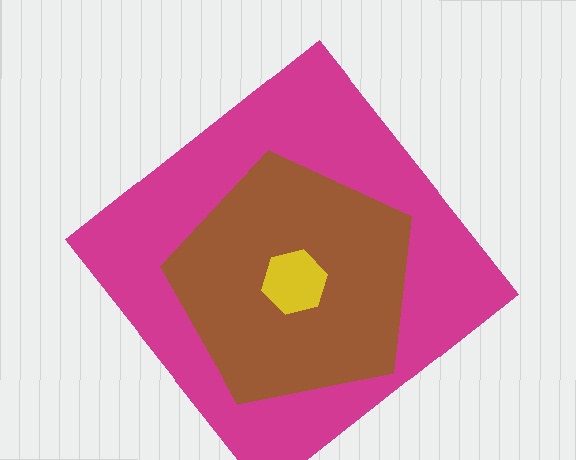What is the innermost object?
The yellow hexagon.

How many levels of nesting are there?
3.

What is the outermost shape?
The magenta diamond.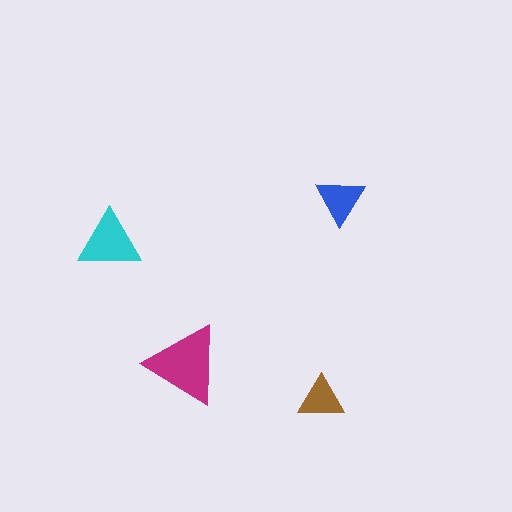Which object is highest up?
The blue triangle is topmost.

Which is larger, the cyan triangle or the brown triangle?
The cyan one.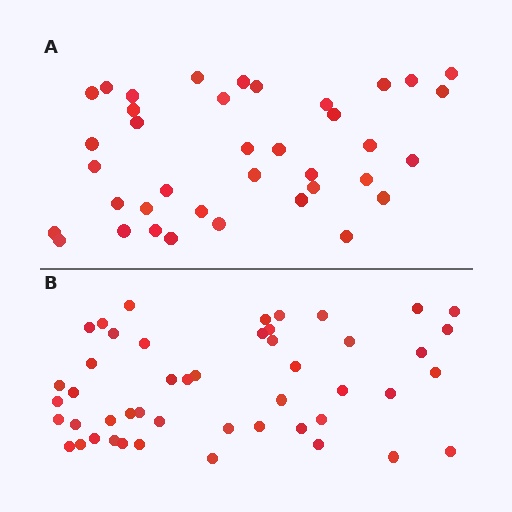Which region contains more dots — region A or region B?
Region B (the bottom region) has more dots.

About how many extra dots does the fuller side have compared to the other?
Region B has roughly 10 or so more dots than region A.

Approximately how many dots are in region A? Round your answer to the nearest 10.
About 40 dots. (The exact count is 38, which rounds to 40.)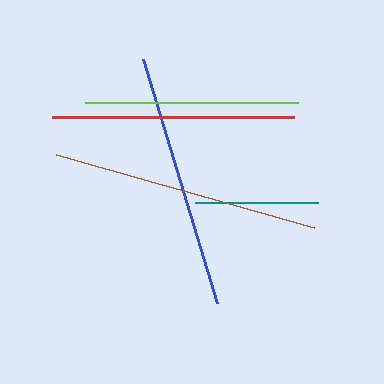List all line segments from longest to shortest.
From longest to shortest: brown, blue, red, lime, teal.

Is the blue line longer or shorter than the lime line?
The blue line is longer than the lime line.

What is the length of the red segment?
The red segment is approximately 242 pixels long.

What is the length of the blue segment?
The blue segment is approximately 255 pixels long.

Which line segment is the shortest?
The teal line is the shortest at approximately 122 pixels.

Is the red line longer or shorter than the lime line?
The red line is longer than the lime line.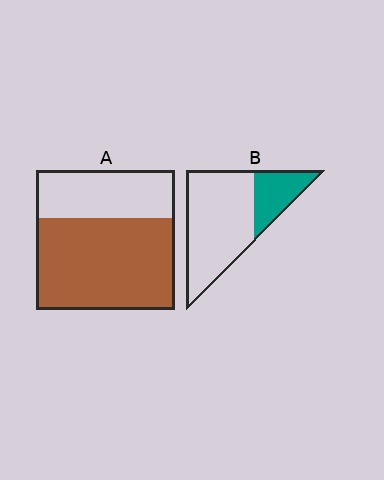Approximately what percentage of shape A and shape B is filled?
A is approximately 65% and B is approximately 25%.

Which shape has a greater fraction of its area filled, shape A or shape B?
Shape A.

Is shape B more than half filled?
No.